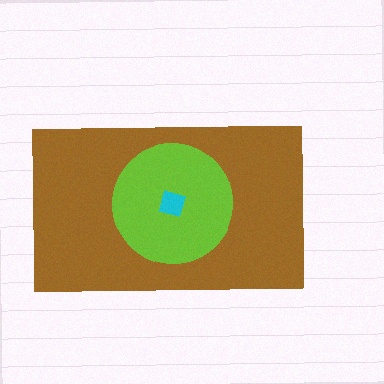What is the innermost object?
The cyan square.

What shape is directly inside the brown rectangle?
The lime circle.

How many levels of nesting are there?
3.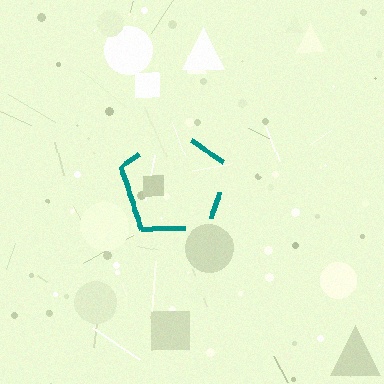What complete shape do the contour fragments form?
The contour fragments form a pentagon.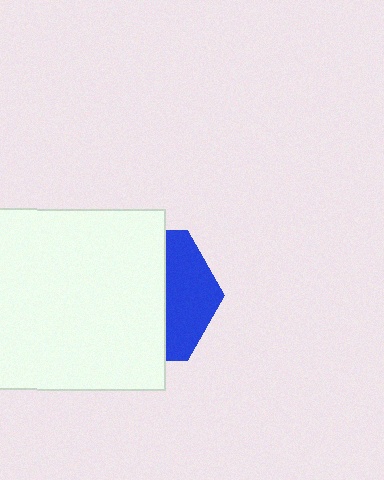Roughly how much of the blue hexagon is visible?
A small part of it is visible (roughly 36%).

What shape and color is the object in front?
The object in front is a white square.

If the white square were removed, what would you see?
You would see the complete blue hexagon.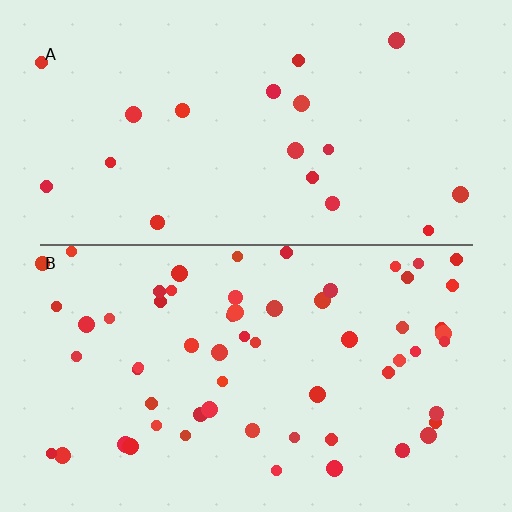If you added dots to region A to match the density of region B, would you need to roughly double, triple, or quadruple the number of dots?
Approximately triple.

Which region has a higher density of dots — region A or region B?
B (the bottom).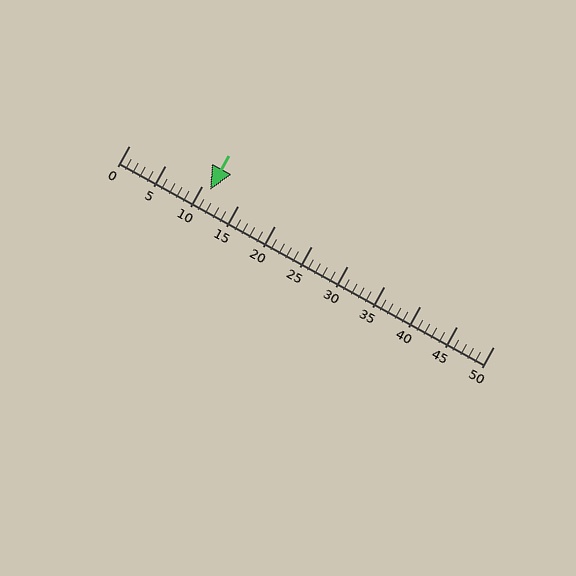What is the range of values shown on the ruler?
The ruler shows values from 0 to 50.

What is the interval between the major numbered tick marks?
The major tick marks are spaced 5 units apart.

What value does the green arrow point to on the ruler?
The green arrow points to approximately 11.